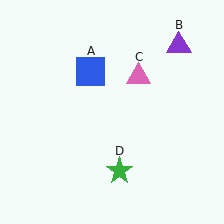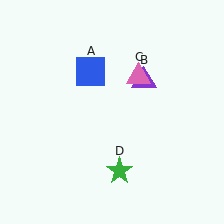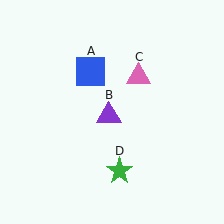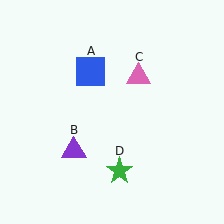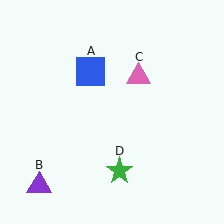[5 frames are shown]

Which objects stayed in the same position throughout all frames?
Blue square (object A) and pink triangle (object C) and green star (object D) remained stationary.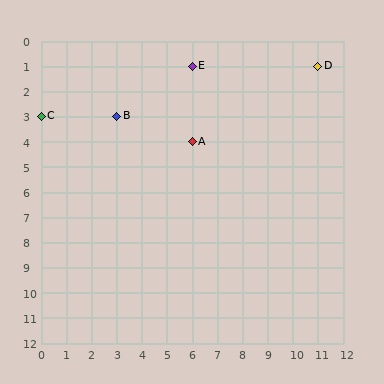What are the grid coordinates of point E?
Point E is at grid coordinates (6, 1).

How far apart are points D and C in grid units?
Points D and C are 11 columns and 2 rows apart (about 11.2 grid units diagonally).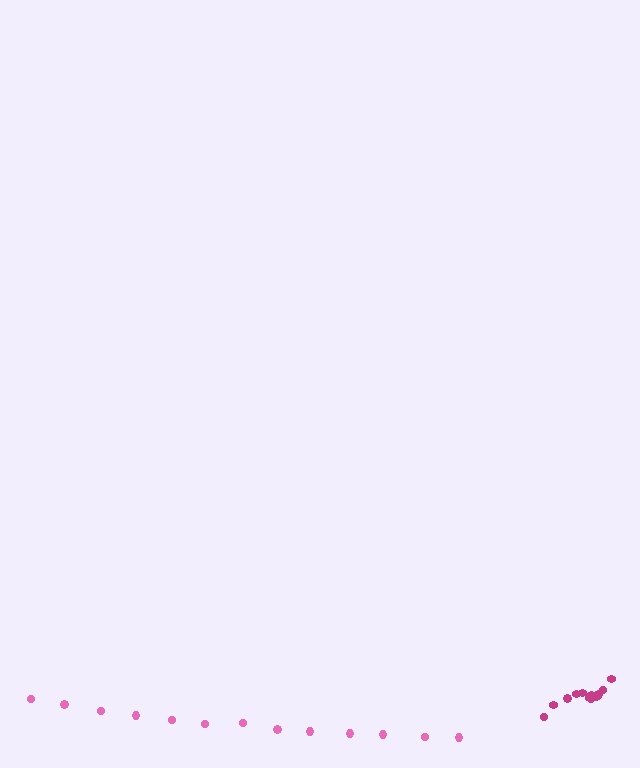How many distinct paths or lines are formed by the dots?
There are 2 distinct paths.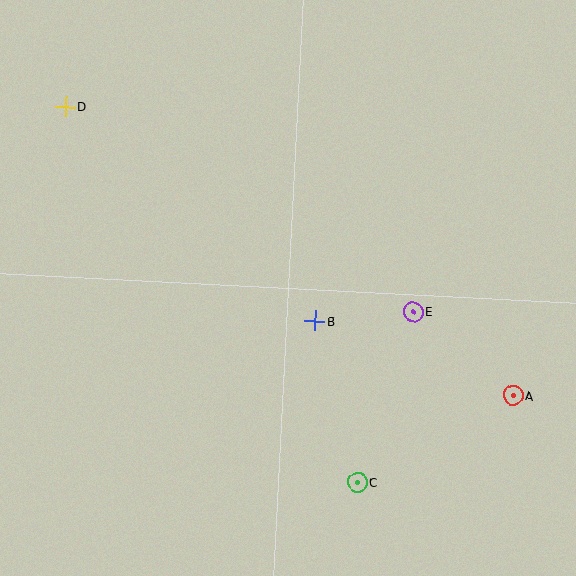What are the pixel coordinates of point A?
Point A is at (513, 395).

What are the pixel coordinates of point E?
Point E is at (413, 312).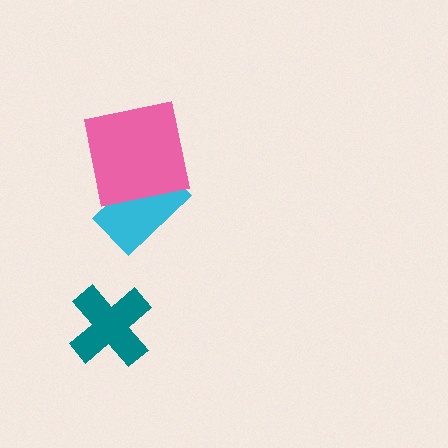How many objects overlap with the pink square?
1 object overlaps with the pink square.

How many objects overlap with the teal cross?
0 objects overlap with the teal cross.